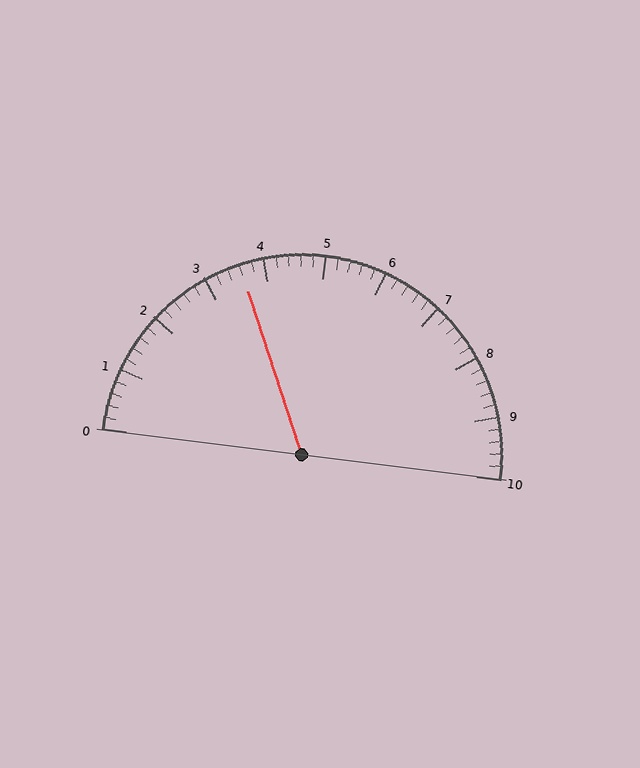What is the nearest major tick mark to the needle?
The nearest major tick mark is 4.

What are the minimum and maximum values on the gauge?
The gauge ranges from 0 to 10.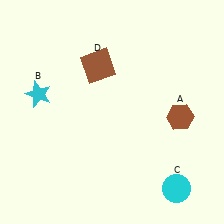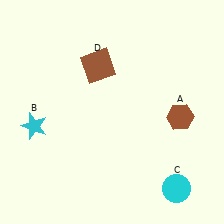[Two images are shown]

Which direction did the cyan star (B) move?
The cyan star (B) moved down.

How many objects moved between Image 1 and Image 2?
1 object moved between the two images.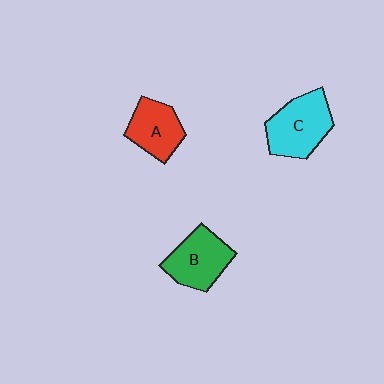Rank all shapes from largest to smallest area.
From largest to smallest: C (cyan), B (green), A (red).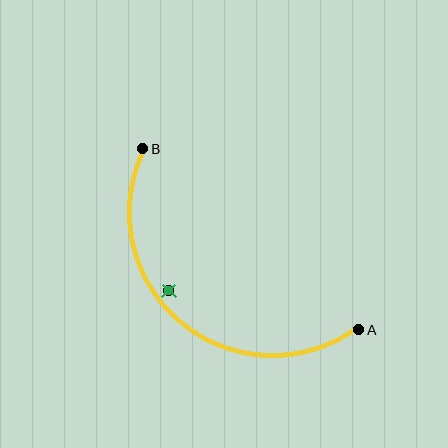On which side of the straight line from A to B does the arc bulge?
The arc bulges below and to the left of the straight line connecting A and B.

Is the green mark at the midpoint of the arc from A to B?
No — the green mark does not lie on the arc at all. It sits slightly inside the curve.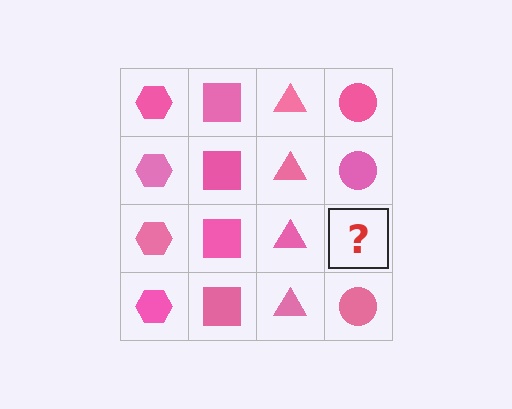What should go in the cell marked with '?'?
The missing cell should contain a pink circle.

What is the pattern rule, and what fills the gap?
The rule is that each column has a consistent shape. The gap should be filled with a pink circle.